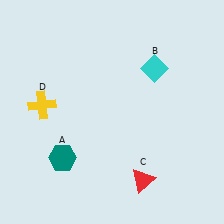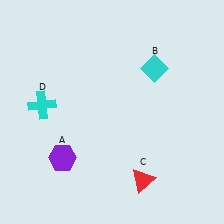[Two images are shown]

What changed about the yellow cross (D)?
In Image 1, D is yellow. In Image 2, it changed to cyan.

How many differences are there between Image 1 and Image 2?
There are 2 differences between the two images.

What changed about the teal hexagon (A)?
In Image 1, A is teal. In Image 2, it changed to purple.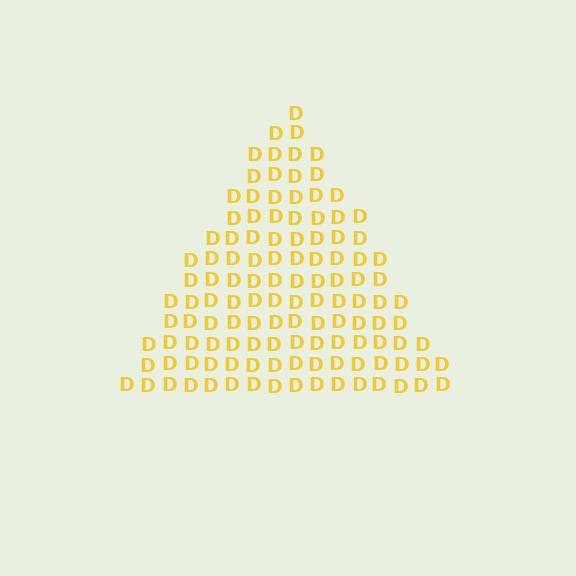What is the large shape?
The large shape is a triangle.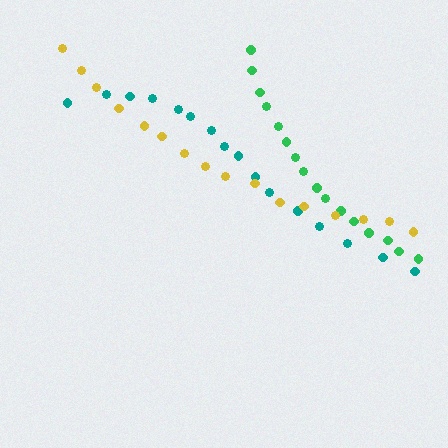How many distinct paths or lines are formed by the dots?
There are 3 distinct paths.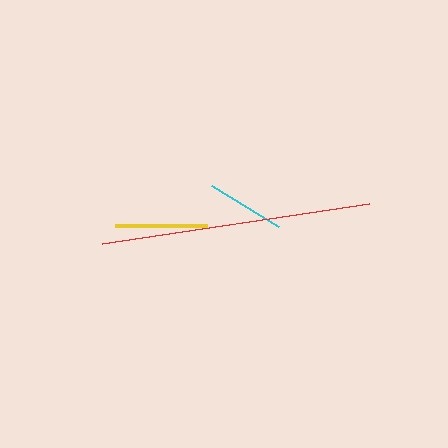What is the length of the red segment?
The red segment is approximately 269 pixels long.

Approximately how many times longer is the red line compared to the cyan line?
The red line is approximately 3.4 times the length of the cyan line.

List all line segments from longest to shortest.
From longest to shortest: red, yellow, cyan.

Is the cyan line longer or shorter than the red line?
The red line is longer than the cyan line.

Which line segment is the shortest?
The cyan line is the shortest at approximately 79 pixels.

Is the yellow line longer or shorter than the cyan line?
The yellow line is longer than the cyan line.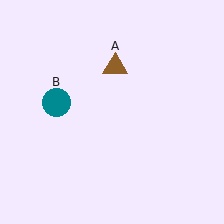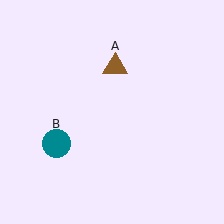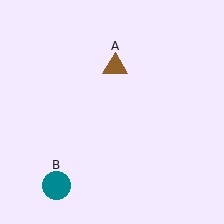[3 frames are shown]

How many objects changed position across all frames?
1 object changed position: teal circle (object B).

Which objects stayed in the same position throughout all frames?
Brown triangle (object A) remained stationary.